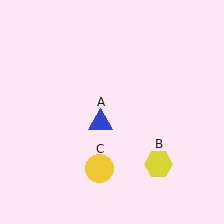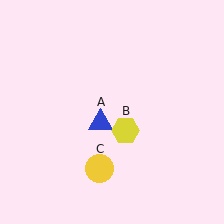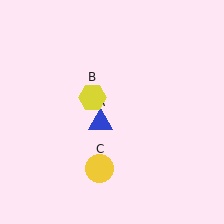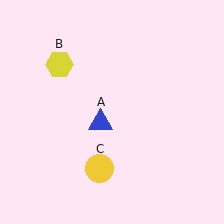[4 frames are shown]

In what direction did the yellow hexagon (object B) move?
The yellow hexagon (object B) moved up and to the left.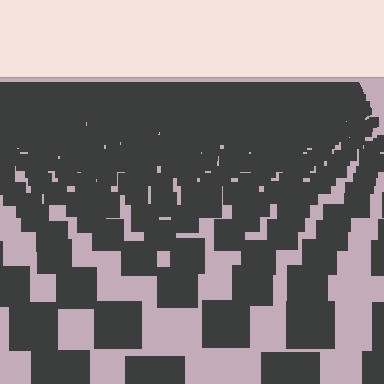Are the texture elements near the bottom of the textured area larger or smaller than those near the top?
Larger. Near the bottom, elements are closer to the viewer and appear at a bigger on-screen size.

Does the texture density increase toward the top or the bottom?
Density increases toward the top.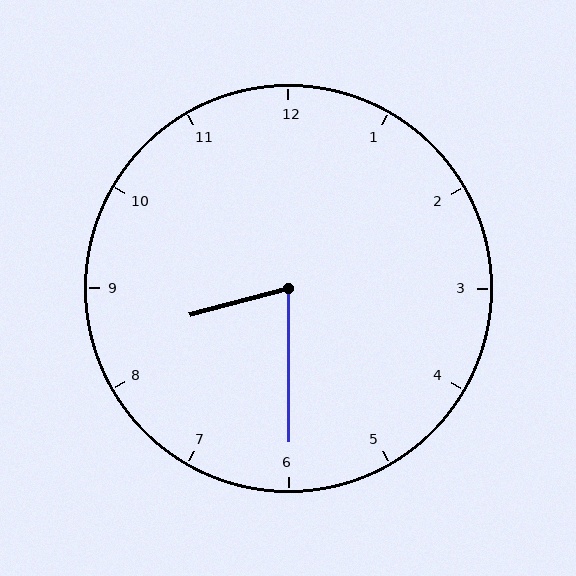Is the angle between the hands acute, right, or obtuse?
It is acute.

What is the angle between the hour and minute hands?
Approximately 75 degrees.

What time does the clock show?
8:30.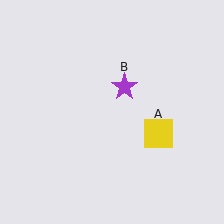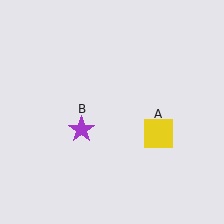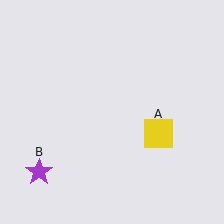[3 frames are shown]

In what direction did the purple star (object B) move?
The purple star (object B) moved down and to the left.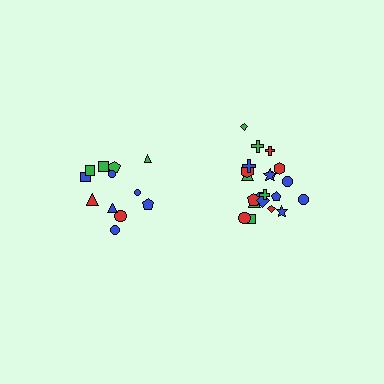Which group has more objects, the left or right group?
The right group.